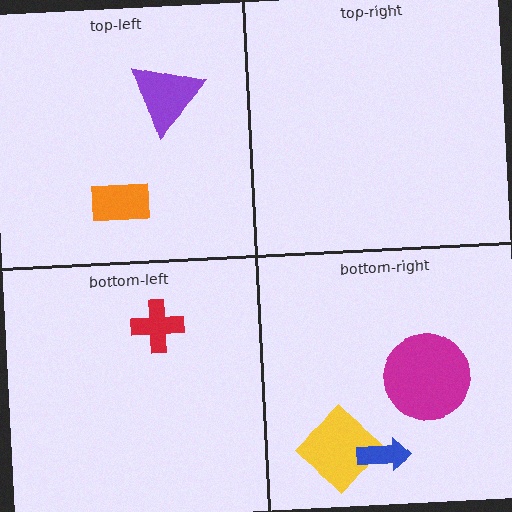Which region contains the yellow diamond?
The bottom-right region.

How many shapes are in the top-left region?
2.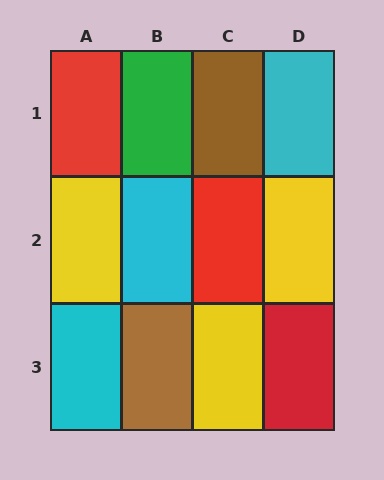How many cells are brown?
2 cells are brown.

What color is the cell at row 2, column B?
Cyan.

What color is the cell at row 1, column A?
Red.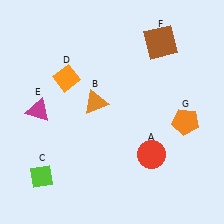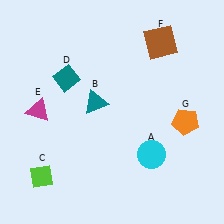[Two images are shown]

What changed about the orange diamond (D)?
In Image 1, D is orange. In Image 2, it changed to teal.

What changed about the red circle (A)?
In Image 1, A is red. In Image 2, it changed to cyan.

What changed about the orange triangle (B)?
In Image 1, B is orange. In Image 2, it changed to teal.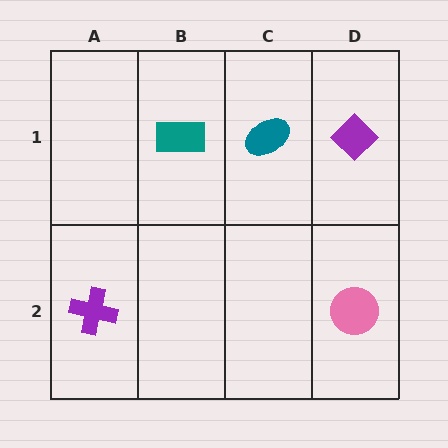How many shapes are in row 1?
3 shapes.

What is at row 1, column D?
A purple diamond.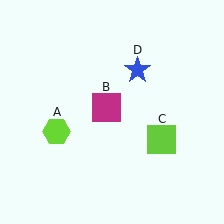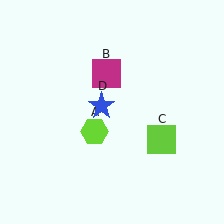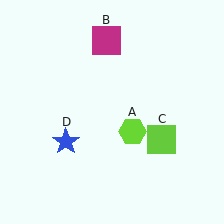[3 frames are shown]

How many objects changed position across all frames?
3 objects changed position: lime hexagon (object A), magenta square (object B), blue star (object D).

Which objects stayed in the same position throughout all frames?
Lime square (object C) remained stationary.